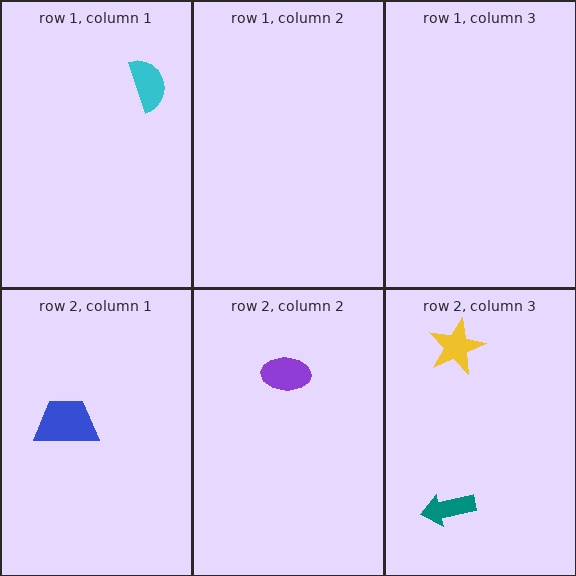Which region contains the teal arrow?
The row 2, column 3 region.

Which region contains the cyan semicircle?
The row 1, column 1 region.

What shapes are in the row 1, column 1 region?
The cyan semicircle.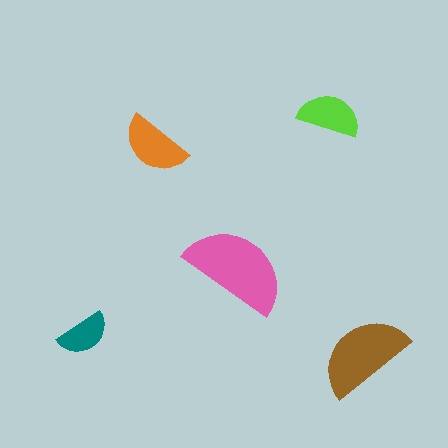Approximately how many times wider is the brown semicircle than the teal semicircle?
About 2 times wider.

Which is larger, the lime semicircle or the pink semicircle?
The pink one.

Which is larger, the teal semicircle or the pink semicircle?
The pink one.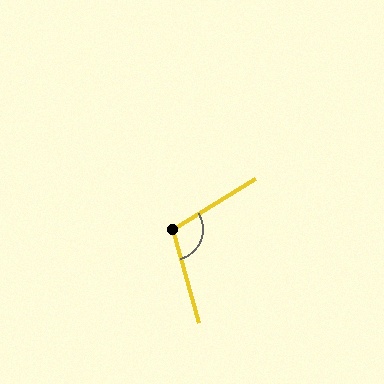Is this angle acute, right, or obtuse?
It is obtuse.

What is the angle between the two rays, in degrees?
Approximately 106 degrees.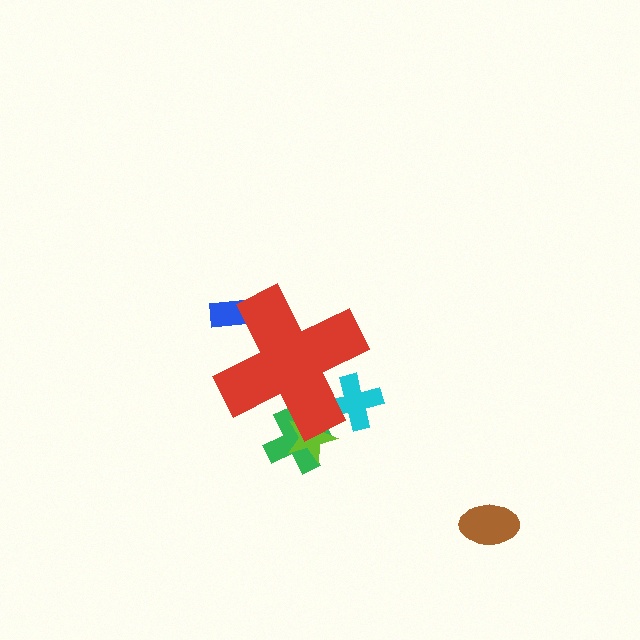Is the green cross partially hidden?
Yes, the green cross is partially hidden behind the red cross.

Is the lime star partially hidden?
Yes, the lime star is partially hidden behind the red cross.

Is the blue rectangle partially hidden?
Yes, the blue rectangle is partially hidden behind the red cross.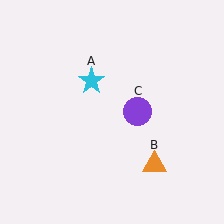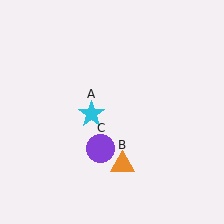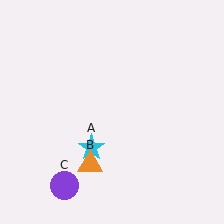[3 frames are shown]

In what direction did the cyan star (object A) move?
The cyan star (object A) moved down.